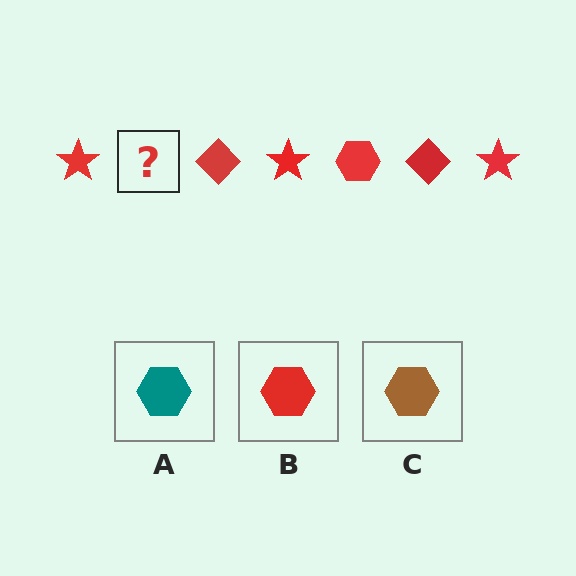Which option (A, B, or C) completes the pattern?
B.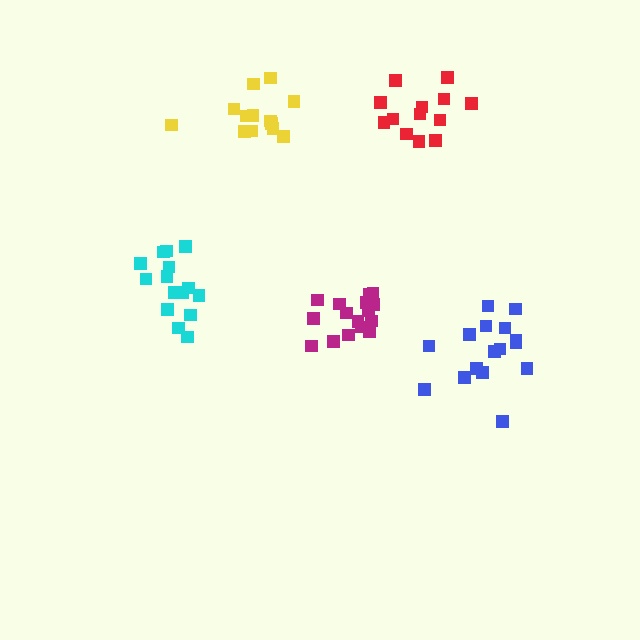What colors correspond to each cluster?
The clusters are colored: red, yellow, cyan, blue, magenta.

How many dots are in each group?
Group 1: 13 dots, Group 2: 13 dots, Group 3: 15 dots, Group 4: 16 dots, Group 5: 16 dots (73 total).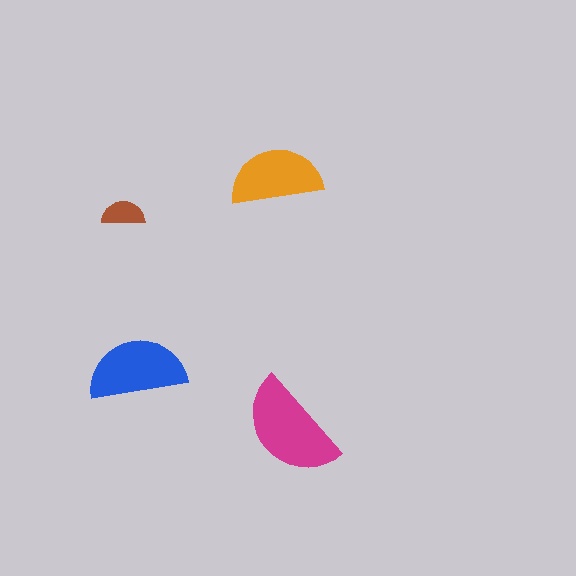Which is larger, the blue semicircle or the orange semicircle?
The blue one.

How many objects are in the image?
There are 4 objects in the image.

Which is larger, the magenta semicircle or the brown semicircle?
The magenta one.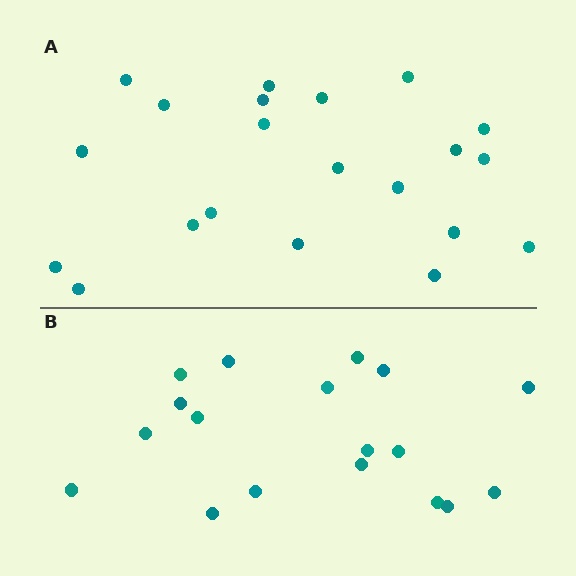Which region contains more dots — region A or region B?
Region A (the top region) has more dots.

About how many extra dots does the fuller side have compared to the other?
Region A has just a few more — roughly 2 or 3 more dots than region B.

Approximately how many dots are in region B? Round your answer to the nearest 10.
About 20 dots. (The exact count is 18, which rounds to 20.)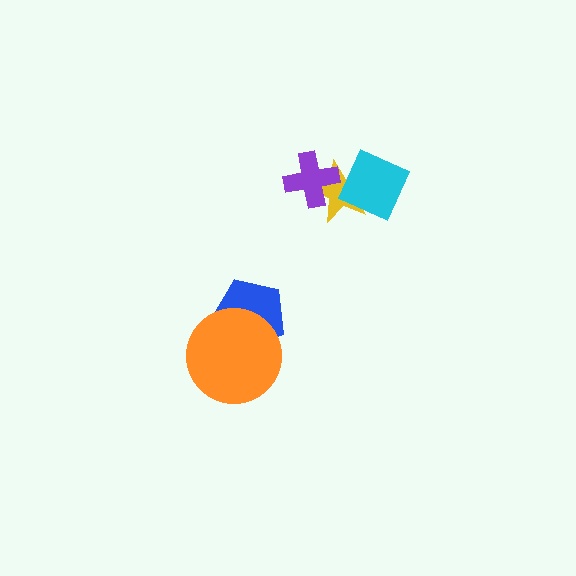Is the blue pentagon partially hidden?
Yes, it is partially covered by another shape.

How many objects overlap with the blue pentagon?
1 object overlaps with the blue pentagon.